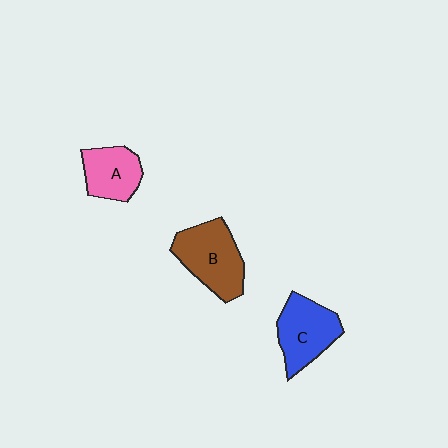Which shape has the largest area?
Shape B (brown).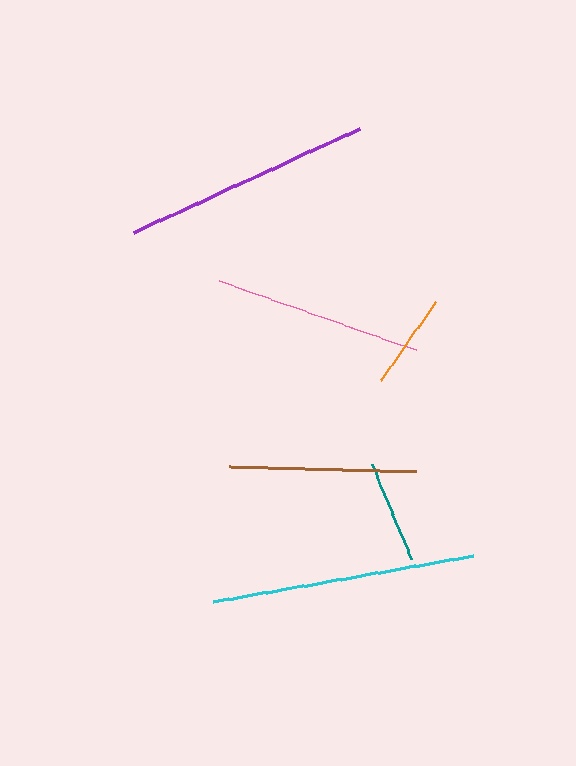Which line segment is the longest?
The cyan line is the longest at approximately 265 pixels.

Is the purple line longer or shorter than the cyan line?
The cyan line is longer than the purple line.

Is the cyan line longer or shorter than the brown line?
The cyan line is longer than the brown line.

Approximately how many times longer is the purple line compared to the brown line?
The purple line is approximately 1.3 times the length of the brown line.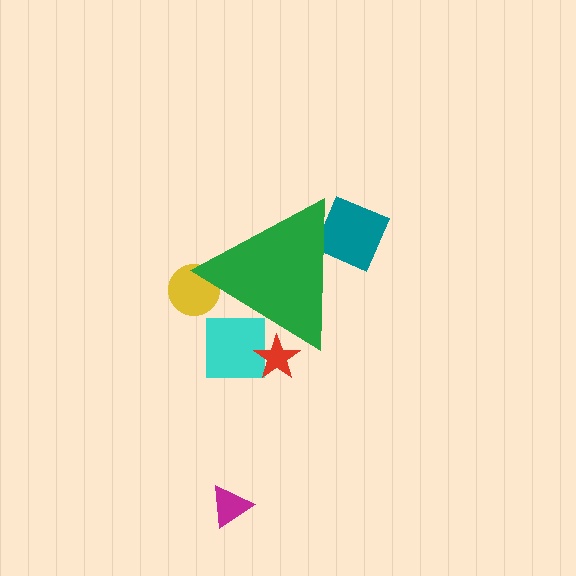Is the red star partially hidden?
Yes, the red star is partially hidden behind the green triangle.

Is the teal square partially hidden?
Yes, the teal square is partially hidden behind the green triangle.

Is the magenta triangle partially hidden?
No, the magenta triangle is fully visible.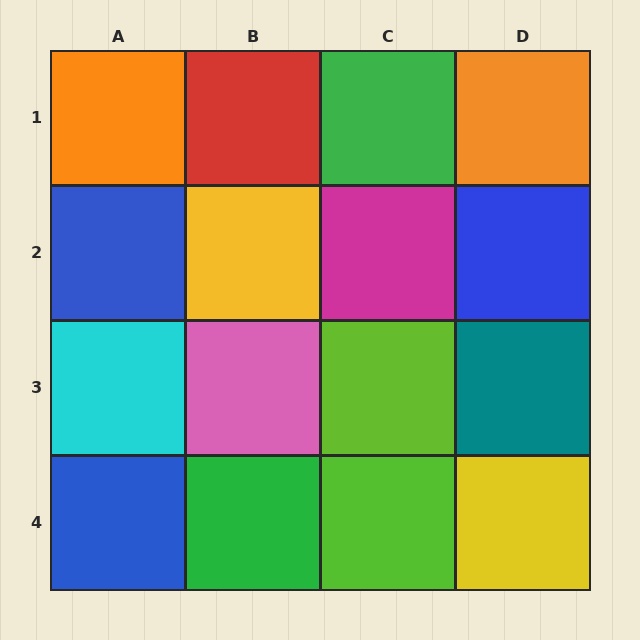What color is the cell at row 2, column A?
Blue.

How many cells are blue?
3 cells are blue.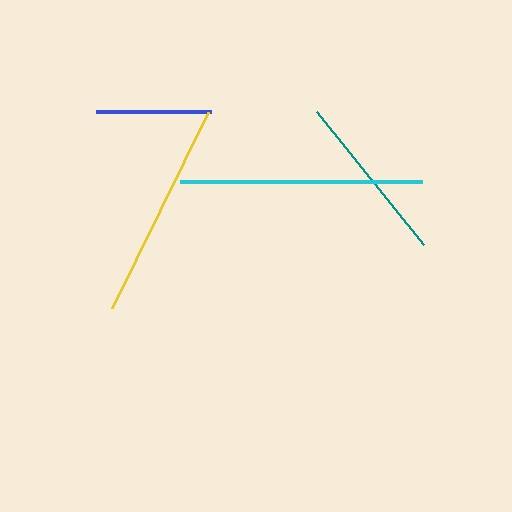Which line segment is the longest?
The cyan line is the longest at approximately 243 pixels.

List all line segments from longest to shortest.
From longest to shortest: cyan, yellow, teal, blue.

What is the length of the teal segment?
The teal segment is approximately 171 pixels long.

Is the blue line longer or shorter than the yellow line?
The yellow line is longer than the blue line.